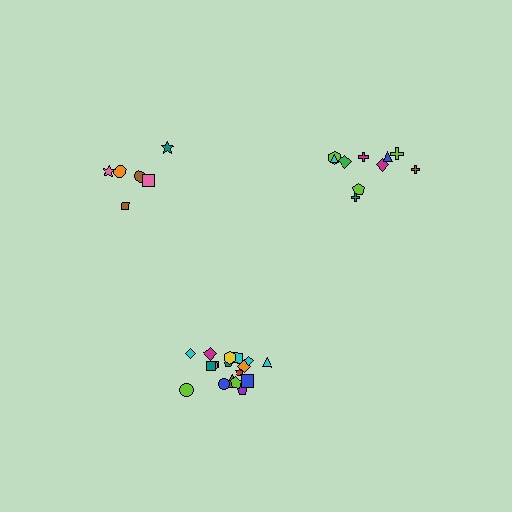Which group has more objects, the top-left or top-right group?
The top-right group.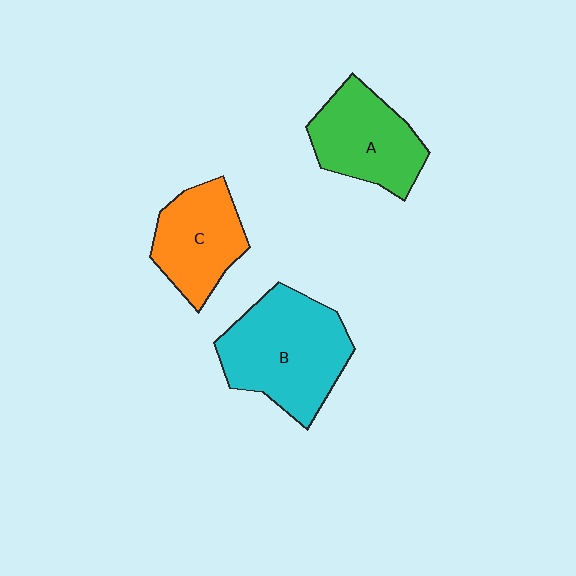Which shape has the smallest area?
Shape C (orange).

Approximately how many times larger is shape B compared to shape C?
Approximately 1.5 times.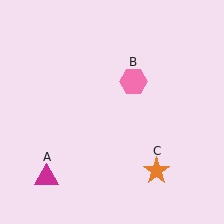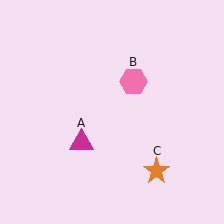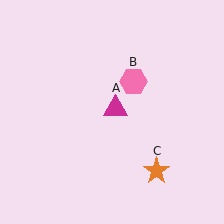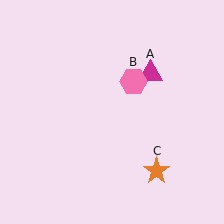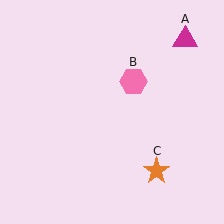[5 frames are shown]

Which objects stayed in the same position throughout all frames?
Pink hexagon (object B) and orange star (object C) remained stationary.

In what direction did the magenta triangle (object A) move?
The magenta triangle (object A) moved up and to the right.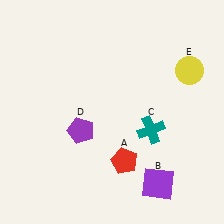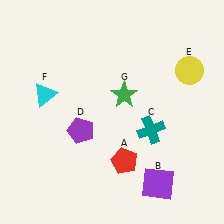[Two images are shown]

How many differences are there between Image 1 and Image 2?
There are 2 differences between the two images.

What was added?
A cyan triangle (F), a green star (G) were added in Image 2.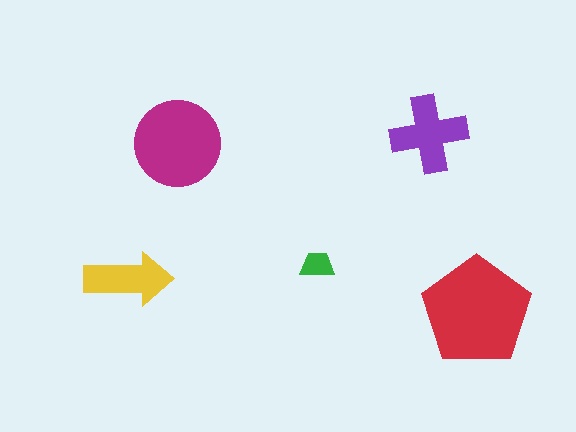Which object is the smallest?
The green trapezoid.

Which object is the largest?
The red pentagon.